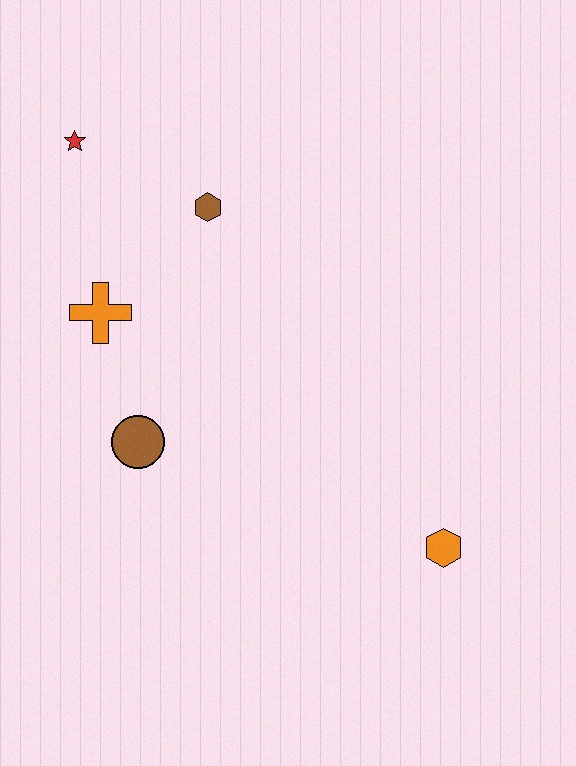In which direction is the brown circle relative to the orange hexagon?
The brown circle is to the left of the orange hexagon.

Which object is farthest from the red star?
The orange hexagon is farthest from the red star.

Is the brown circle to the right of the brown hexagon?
No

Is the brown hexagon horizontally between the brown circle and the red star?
No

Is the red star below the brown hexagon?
No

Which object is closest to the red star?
The brown hexagon is closest to the red star.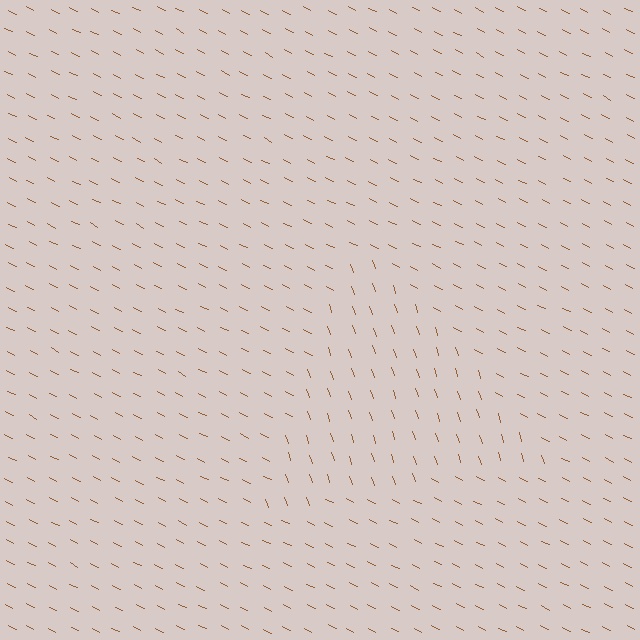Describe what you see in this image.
The image is filled with small brown line segments. A triangle region in the image has lines oriented differently from the surrounding lines, creating a visible texture boundary.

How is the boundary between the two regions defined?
The boundary is defined purely by a change in line orientation (approximately 45 degrees difference). All lines are the same color and thickness.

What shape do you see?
I see a triangle.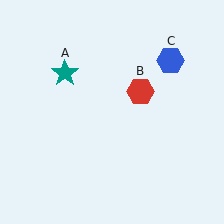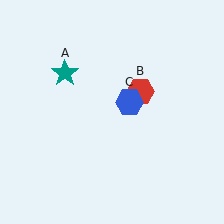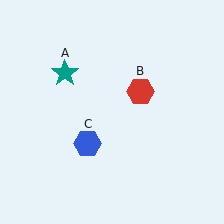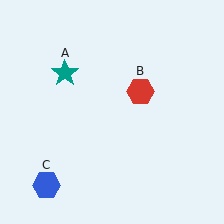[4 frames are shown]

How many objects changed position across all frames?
1 object changed position: blue hexagon (object C).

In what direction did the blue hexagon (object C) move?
The blue hexagon (object C) moved down and to the left.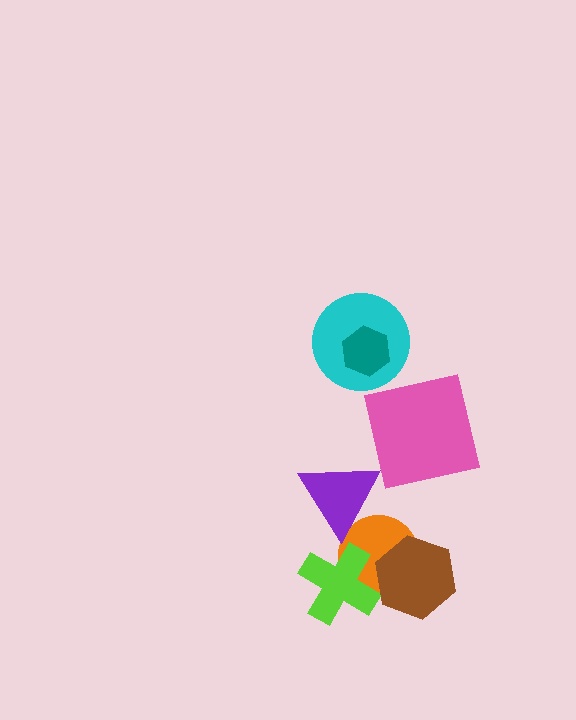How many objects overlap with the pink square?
0 objects overlap with the pink square.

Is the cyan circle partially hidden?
Yes, it is partially covered by another shape.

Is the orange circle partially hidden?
Yes, it is partially covered by another shape.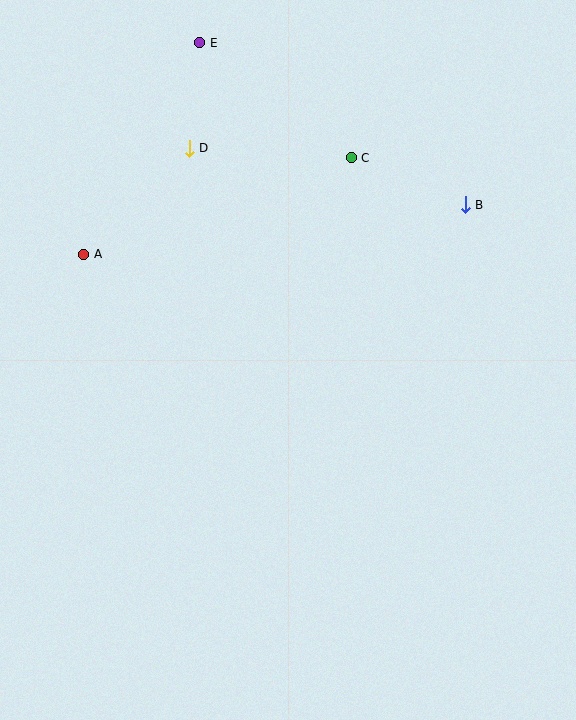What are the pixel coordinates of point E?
Point E is at (200, 43).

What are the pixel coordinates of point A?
Point A is at (84, 254).